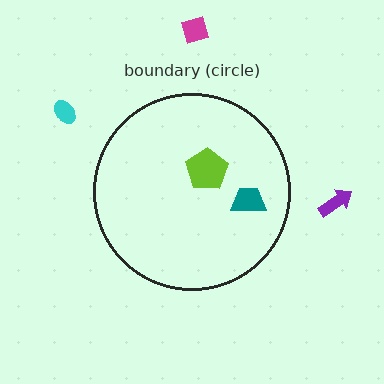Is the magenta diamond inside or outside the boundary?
Outside.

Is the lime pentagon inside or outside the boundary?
Inside.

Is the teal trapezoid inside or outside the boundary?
Inside.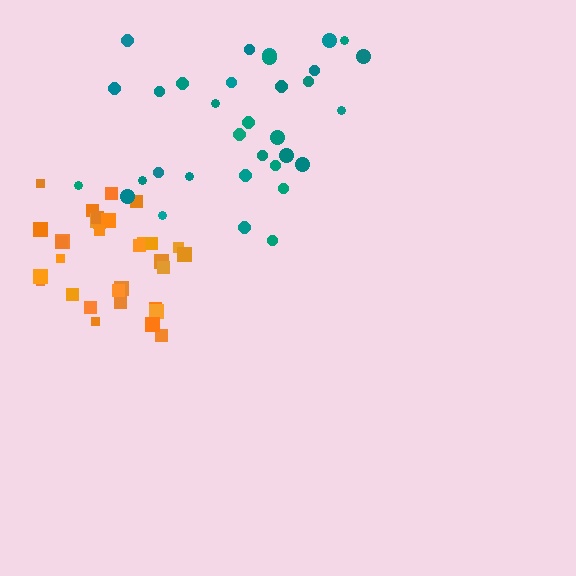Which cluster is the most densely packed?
Orange.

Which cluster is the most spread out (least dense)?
Teal.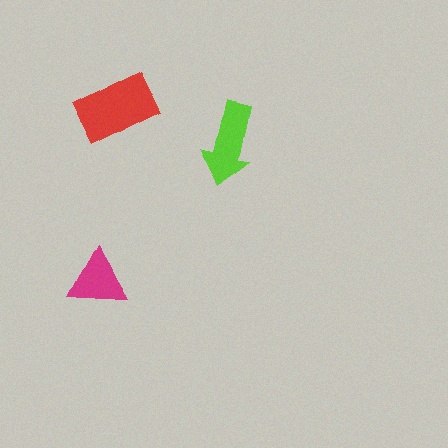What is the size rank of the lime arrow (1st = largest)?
2nd.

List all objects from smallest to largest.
The magenta triangle, the lime arrow, the red rectangle.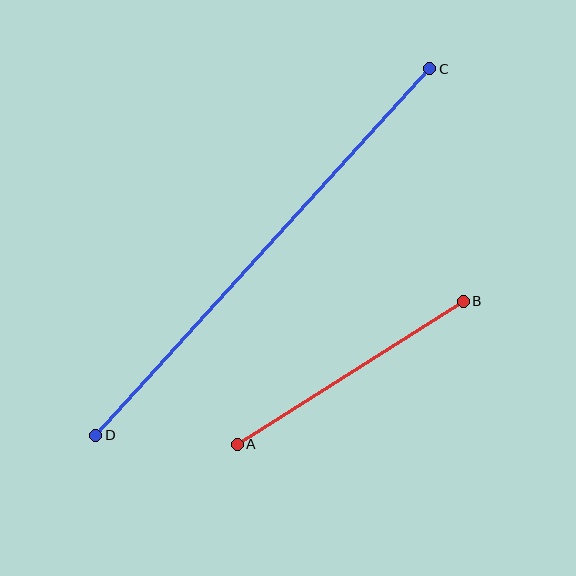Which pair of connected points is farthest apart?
Points C and D are farthest apart.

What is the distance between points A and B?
The distance is approximately 267 pixels.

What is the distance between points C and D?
The distance is approximately 496 pixels.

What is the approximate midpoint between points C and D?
The midpoint is at approximately (263, 252) pixels.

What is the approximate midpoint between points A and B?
The midpoint is at approximately (350, 373) pixels.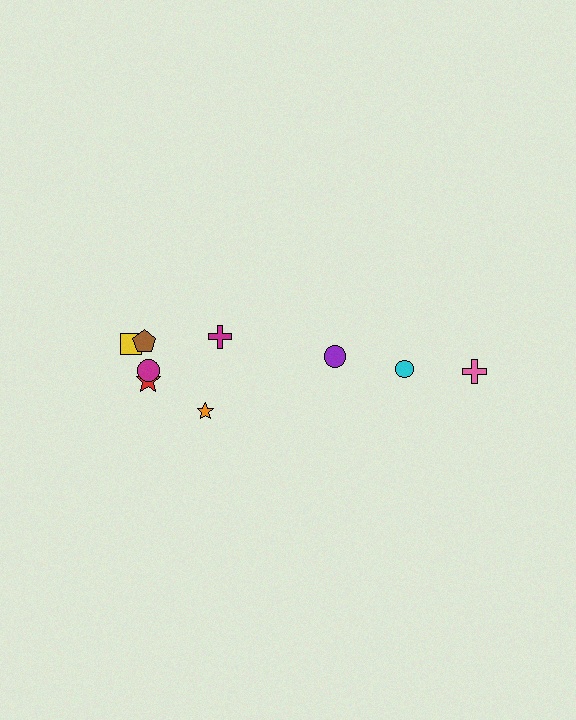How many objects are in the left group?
There are 6 objects.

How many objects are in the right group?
There are 3 objects.